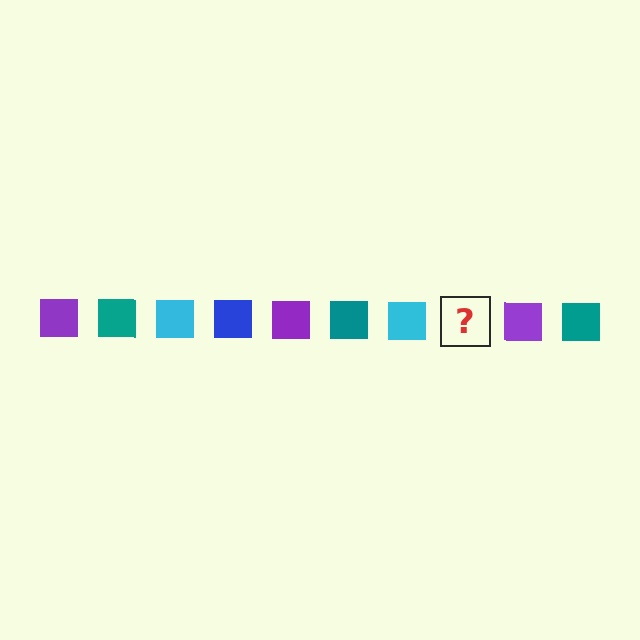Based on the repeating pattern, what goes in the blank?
The blank should be a blue square.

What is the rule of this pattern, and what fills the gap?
The rule is that the pattern cycles through purple, teal, cyan, blue squares. The gap should be filled with a blue square.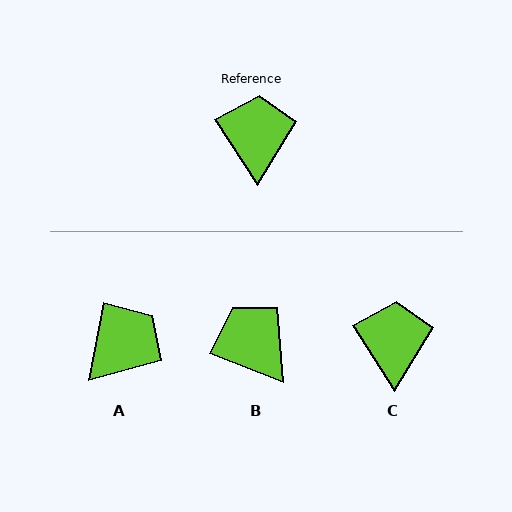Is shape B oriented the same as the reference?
No, it is off by about 36 degrees.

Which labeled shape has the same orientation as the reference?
C.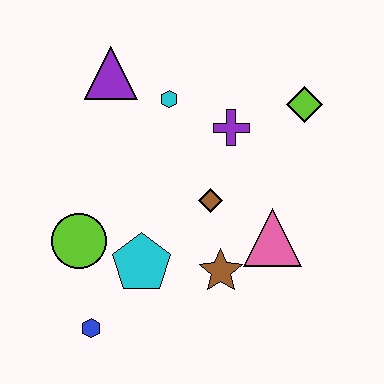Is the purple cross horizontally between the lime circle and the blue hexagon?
No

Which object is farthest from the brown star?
The purple triangle is farthest from the brown star.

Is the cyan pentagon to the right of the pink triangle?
No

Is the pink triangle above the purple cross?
No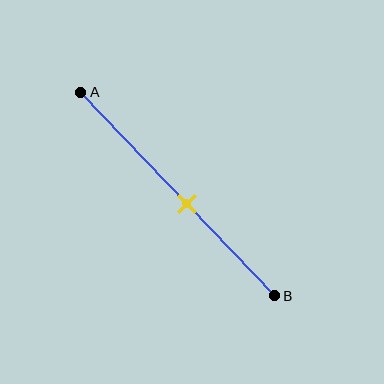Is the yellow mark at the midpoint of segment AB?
No, the mark is at about 55% from A, not at the 50% midpoint.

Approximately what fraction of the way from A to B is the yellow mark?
The yellow mark is approximately 55% of the way from A to B.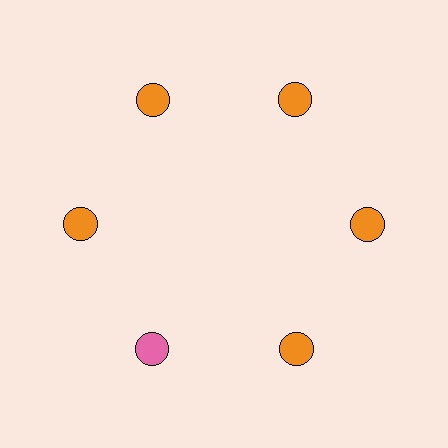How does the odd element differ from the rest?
It has a different color: pink instead of orange.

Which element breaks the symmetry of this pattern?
The pink circle at roughly the 7 o'clock position breaks the symmetry. All other shapes are orange circles.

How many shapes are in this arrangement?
There are 6 shapes arranged in a ring pattern.